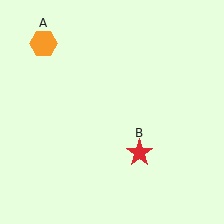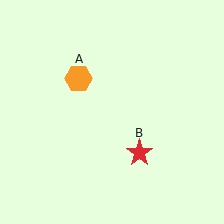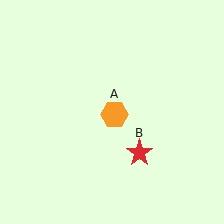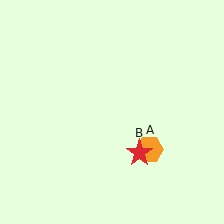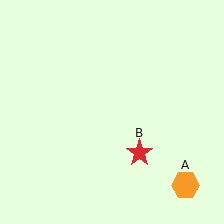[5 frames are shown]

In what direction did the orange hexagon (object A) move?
The orange hexagon (object A) moved down and to the right.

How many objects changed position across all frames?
1 object changed position: orange hexagon (object A).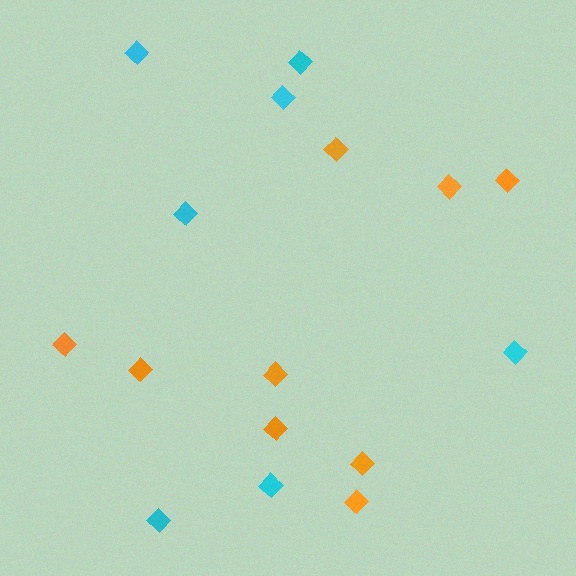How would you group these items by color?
There are 2 groups: one group of orange diamonds (9) and one group of cyan diamonds (7).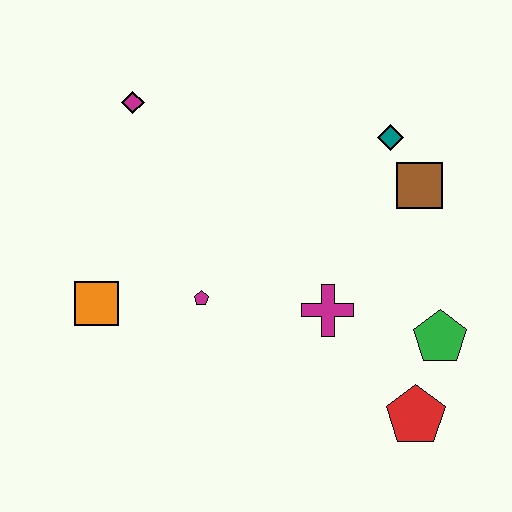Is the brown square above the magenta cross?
Yes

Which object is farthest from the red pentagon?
The magenta diamond is farthest from the red pentagon.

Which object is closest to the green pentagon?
The red pentagon is closest to the green pentagon.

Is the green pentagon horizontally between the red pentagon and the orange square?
No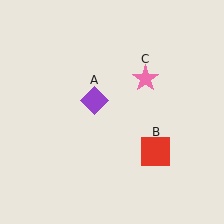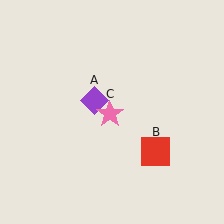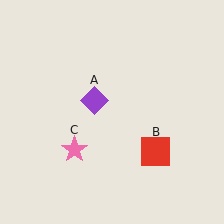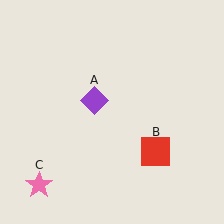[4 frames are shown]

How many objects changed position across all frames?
1 object changed position: pink star (object C).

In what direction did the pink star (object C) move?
The pink star (object C) moved down and to the left.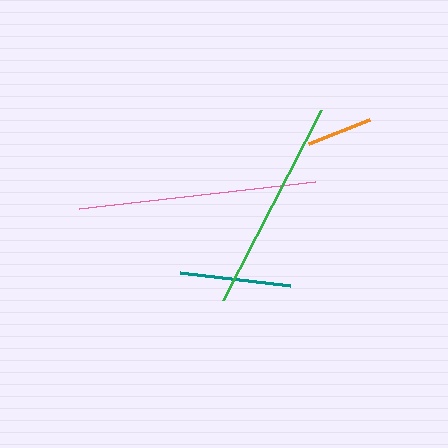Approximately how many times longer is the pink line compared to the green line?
The pink line is approximately 1.1 times the length of the green line.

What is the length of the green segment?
The green segment is approximately 214 pixels long.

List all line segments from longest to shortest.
From longest to shortest: pink, green, teal, orange.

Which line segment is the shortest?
The orange line is the shortest at approximately 65 pixels.